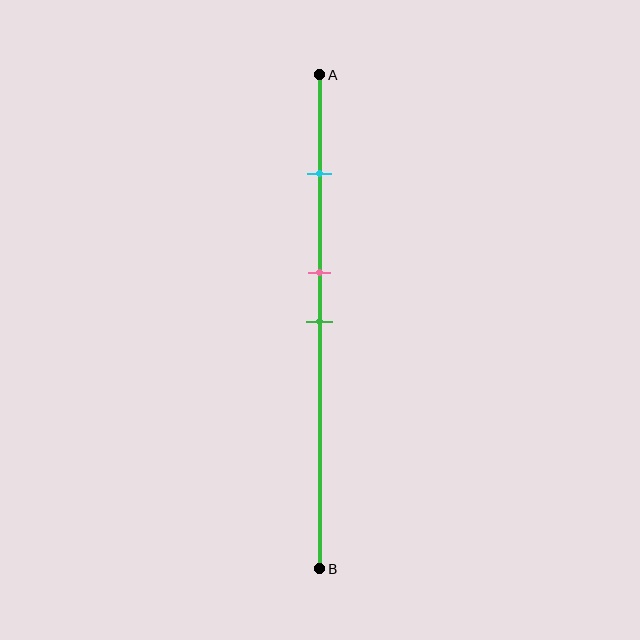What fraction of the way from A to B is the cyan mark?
The cyan mark is approximately 20% (0.2) of the way from A to B.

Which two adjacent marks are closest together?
The pink and green marks are the closest adjacent pair.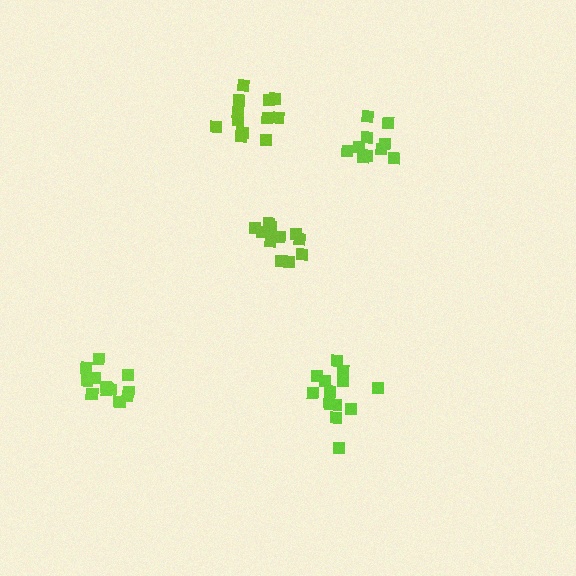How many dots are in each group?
Group 1: 13 dots, Group 2: 10 dots, Group 3: 14 dots, Group 4: 12 dots, Group 5: 12 dots (61 total).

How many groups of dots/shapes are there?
There are 5 groups.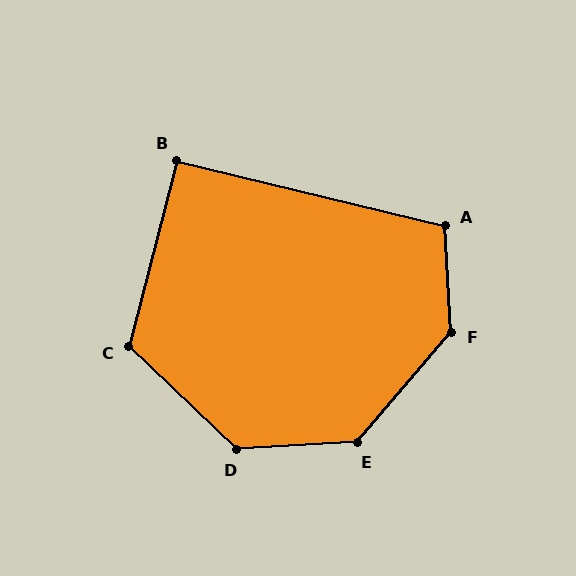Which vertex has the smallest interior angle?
B, at approximately 91 degrees.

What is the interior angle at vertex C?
Approximately 119 degrees (obtuse).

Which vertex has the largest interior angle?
F, at approximately 136 degrees.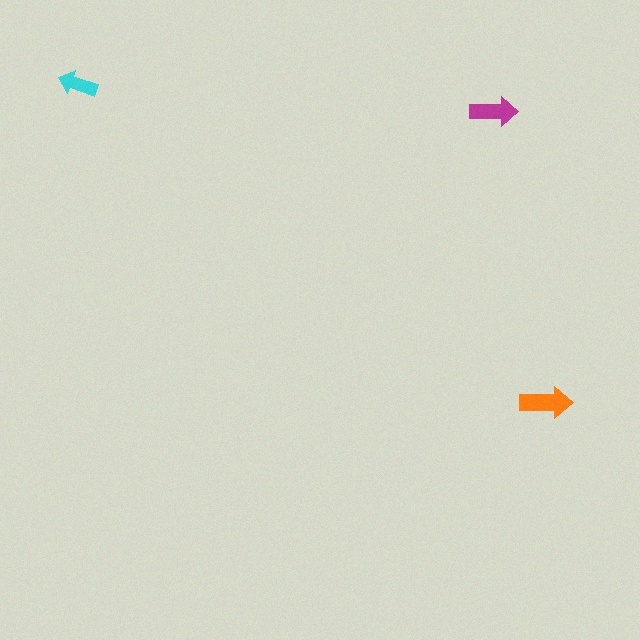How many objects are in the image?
There are 3 objects in the image.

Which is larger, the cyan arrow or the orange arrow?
The orange one.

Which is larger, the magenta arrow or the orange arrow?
The orange one.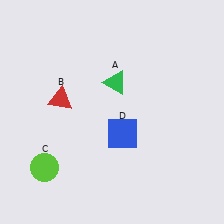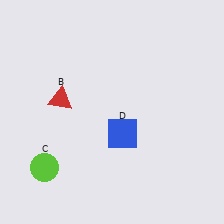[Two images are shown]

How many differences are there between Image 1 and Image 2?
There is 1 difference between the two images.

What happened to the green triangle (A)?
The green triangle (A) was removed in Image 2. It was in the top-right area of Image 1.